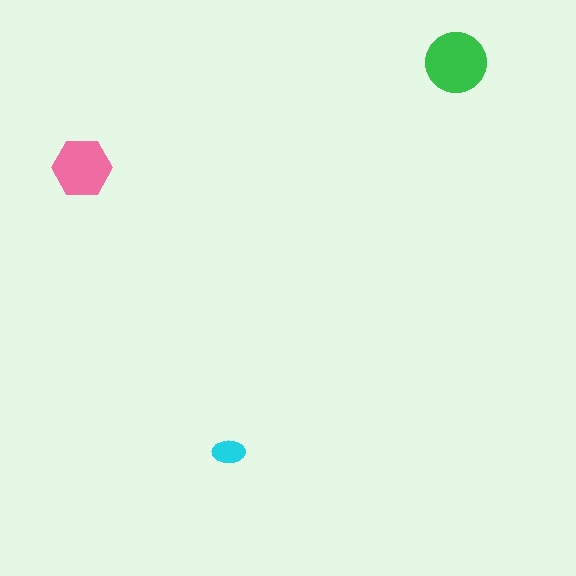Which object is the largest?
The green circle.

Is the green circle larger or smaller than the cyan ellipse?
Larger.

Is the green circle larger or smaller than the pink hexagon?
Larger.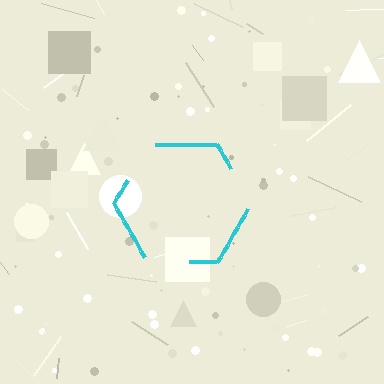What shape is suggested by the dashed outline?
The dashed outline suggests a hexagon.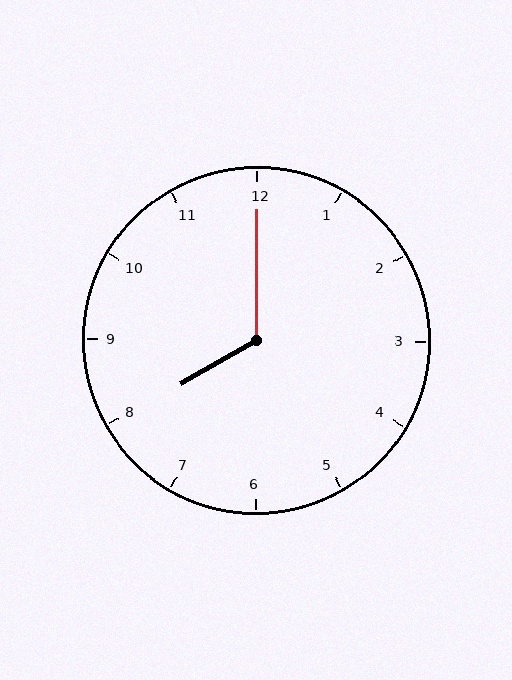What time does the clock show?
8:00.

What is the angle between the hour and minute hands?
Approximately 120 degrees.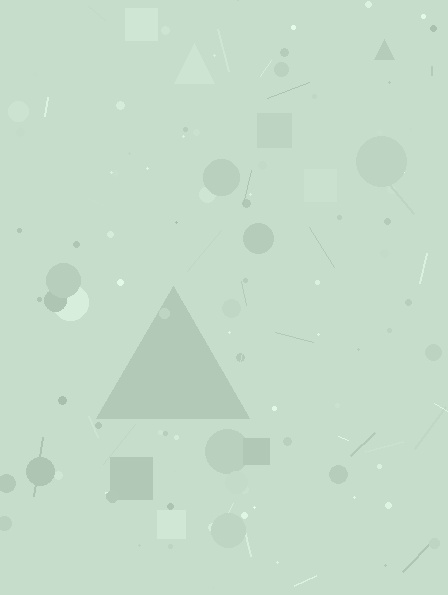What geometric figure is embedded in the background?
A triangle is embedded in the background.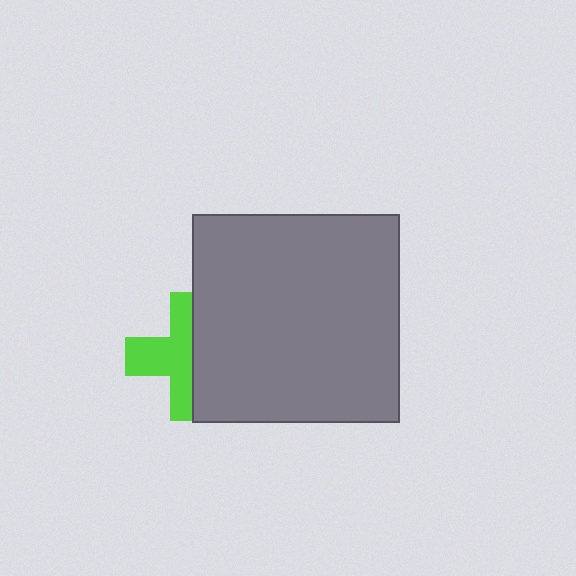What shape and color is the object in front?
The object in front is a gray square.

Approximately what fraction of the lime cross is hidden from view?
Roughly 47% of the lime cross is hidden behind the gray square.